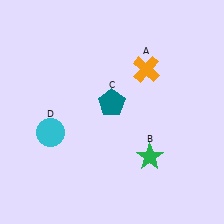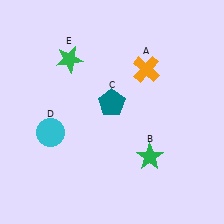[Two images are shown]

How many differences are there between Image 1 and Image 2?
There is 1 difference between the two images.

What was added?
A green star (E) was added in Image 2.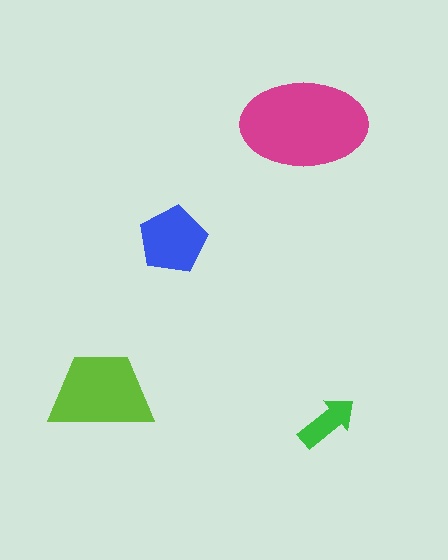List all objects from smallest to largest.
The green arrow, the blue pentagon, the lime trapezoid, the magenta ellipse.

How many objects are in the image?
There are 4 objects in the image.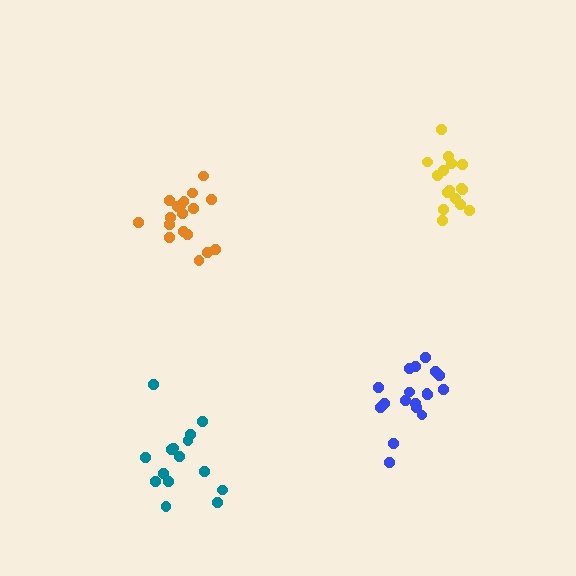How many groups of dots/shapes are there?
There are 4 groups.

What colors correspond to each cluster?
The clusters are colored: blue, teal, yellow, orange.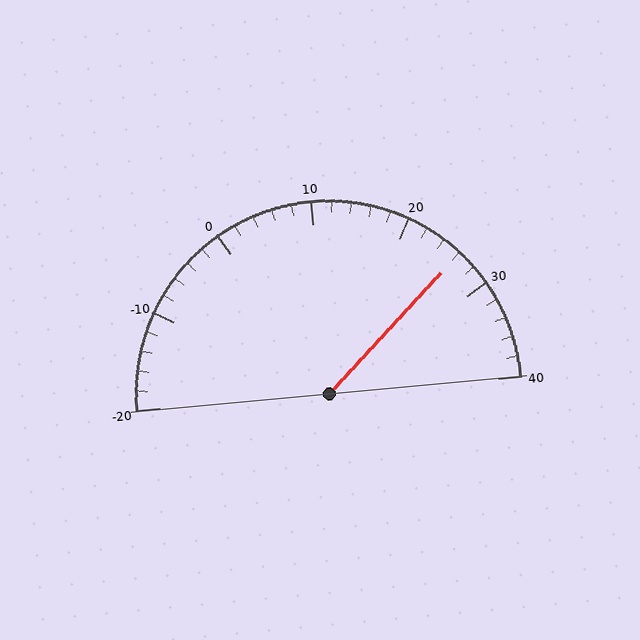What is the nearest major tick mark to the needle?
The nearest major tick mark is 30.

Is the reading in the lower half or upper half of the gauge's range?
The reading is in the upper half of the range (-20 to 40).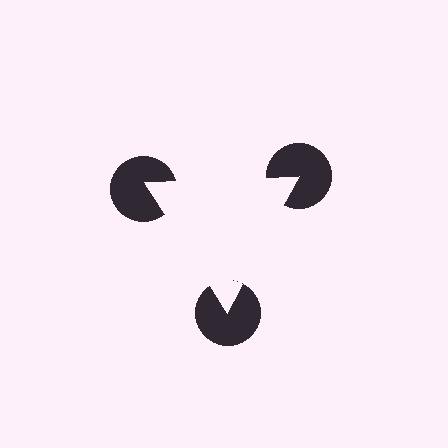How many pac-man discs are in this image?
There are 3 — one at each vertex of the illusory triangle.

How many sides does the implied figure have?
3 sides.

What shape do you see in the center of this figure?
An illusory triangle — its edges are inferred from the aligned wedge cuts in the pac-man discs, not physically drawn.